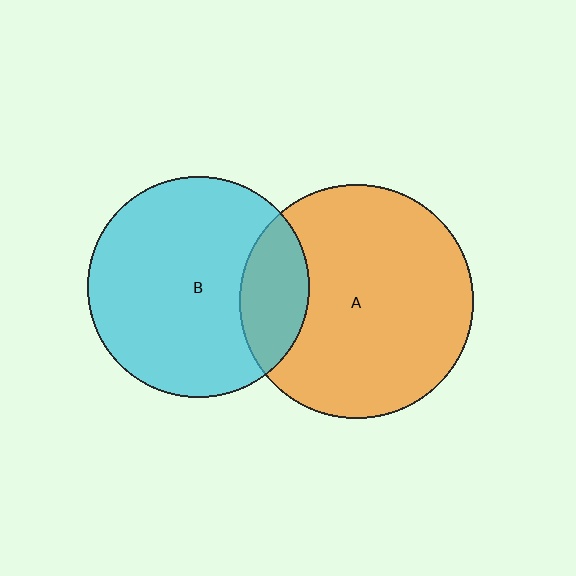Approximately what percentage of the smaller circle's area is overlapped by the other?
Approximately 20%.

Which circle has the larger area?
Circle A (orange).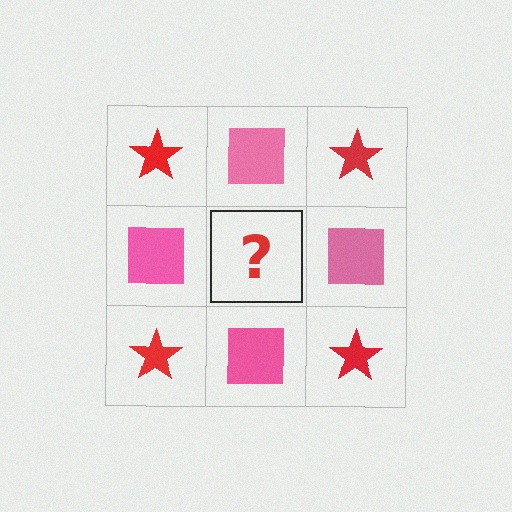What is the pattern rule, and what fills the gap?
The rule is that it alternates red star and pink square in a checkerboard pattern. The gap should be filled with a red star.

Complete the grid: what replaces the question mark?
The question mark should be replaced with a red star.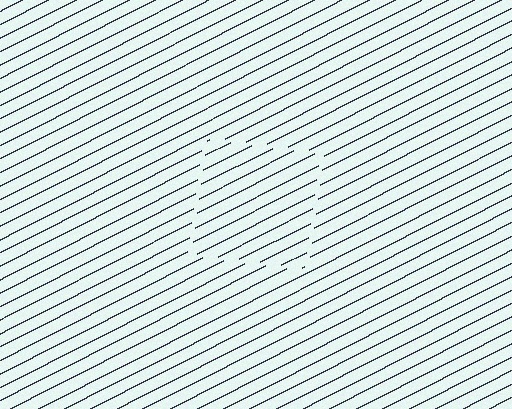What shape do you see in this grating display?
An illusory square. The interior of the shape contains the same grating, shifted by half a period — the contour is defined by the phase discontinuity where line-ends from the inner and outer gratings abut.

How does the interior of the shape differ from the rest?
The interior of the shape contains the same grating, shifted by half a period — the contour is defined by the phase discontinuity where line-ends from the inner and outer gratings abut.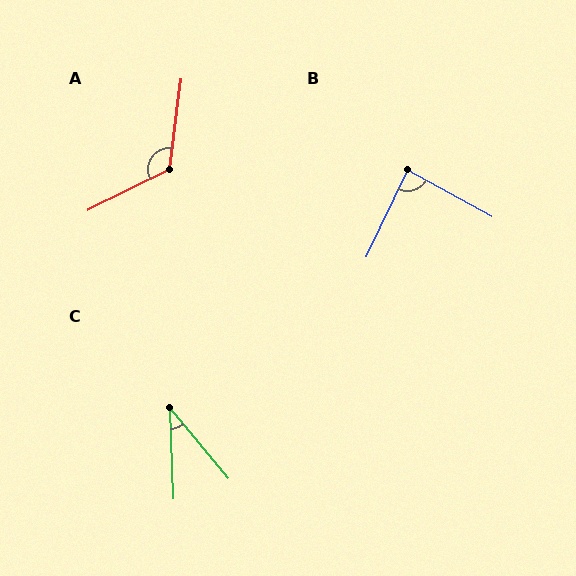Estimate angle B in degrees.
Approximately 86 degrees.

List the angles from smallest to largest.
C (37°), B (86°), A (123°).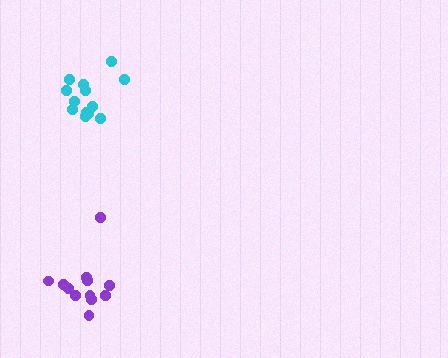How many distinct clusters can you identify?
There are 2 distinct clusters.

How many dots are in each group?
Group 1: 13 dots, Group 2: 12 dots (25 total).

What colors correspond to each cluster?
The clusters are colored: cyan, purple.